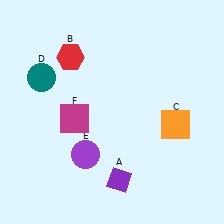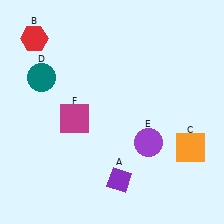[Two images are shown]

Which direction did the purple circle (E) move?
The purple circle (E) moved right.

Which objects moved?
The objects that moved are: the red hexagon (B), the orange square (C), the purple circle (E).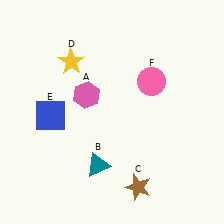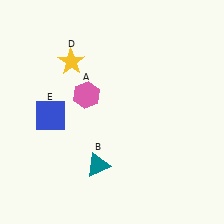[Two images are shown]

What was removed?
The pink circle (F), the brown star (C) were removed in Image 2.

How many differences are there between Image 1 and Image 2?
There are 2 differences between the two images.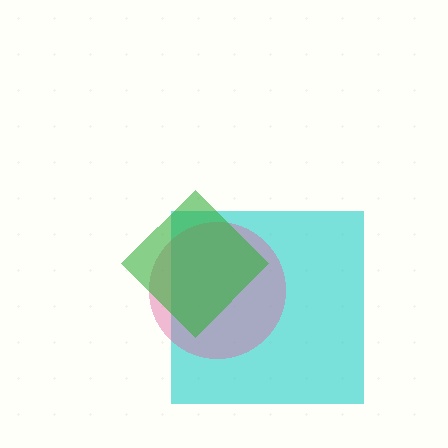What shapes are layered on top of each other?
The layered shapes are: a cyan square, a pink circle, a green diamond.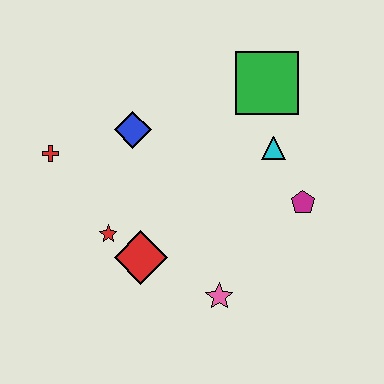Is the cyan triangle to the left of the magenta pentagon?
Yes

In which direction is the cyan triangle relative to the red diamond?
The cyan triangle is to the right of the red diamond.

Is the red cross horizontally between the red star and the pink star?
No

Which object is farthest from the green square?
The red cross is farthest from the green square.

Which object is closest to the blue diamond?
The red cross is closest to the blue diamond.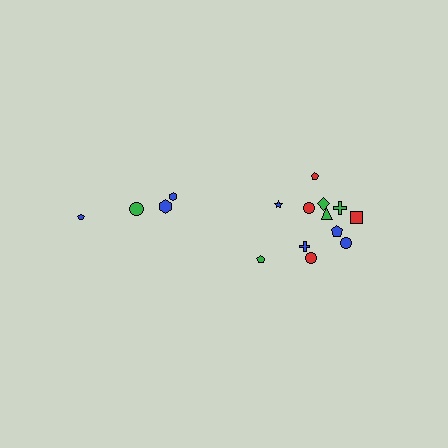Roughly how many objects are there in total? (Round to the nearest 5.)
Roughly 15 objects in total.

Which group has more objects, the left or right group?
The right group.